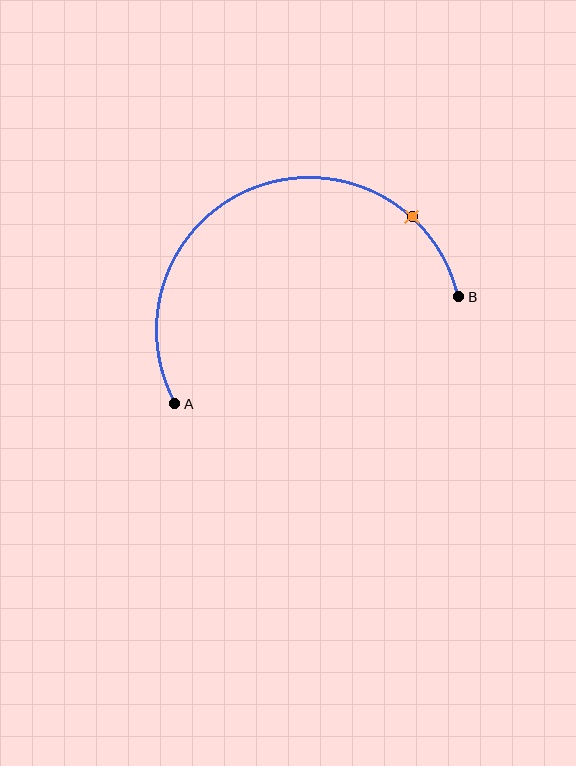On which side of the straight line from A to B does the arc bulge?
The arc bulges above the straight line connecting A and B.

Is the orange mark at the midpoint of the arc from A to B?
No. The orange mark lies on the arc but is closer to endpoint B. The arc midpoint would be at the point on the curve equidistant along the arc from both A and B.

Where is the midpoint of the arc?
The arc midpoint is the point on the curve farthest from the straight line joining A and B. It sits above that line.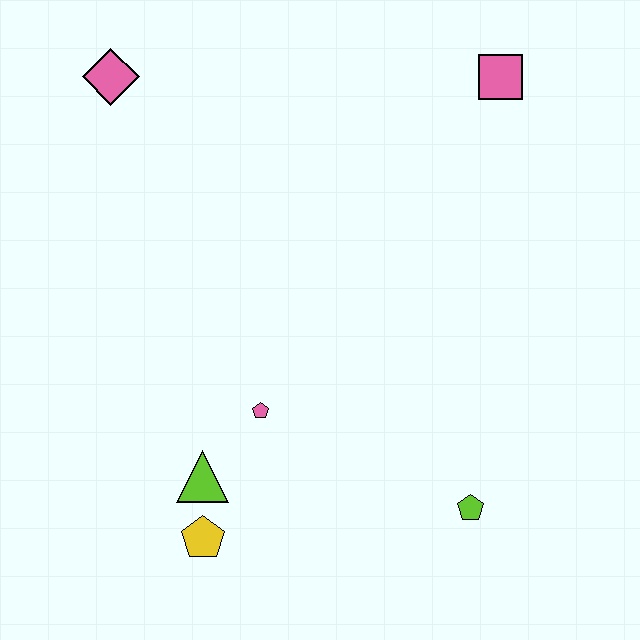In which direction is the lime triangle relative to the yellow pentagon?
The lime triangle is above the yellow pentagon.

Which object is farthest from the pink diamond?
The lime pentagon is farthest from the pink diamond.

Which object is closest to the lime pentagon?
The pink pentagon is closest to the lime pentagon.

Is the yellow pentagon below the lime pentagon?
Yes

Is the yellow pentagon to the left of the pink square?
Yes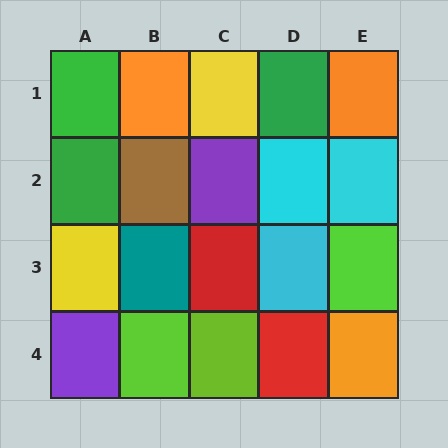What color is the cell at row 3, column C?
Red.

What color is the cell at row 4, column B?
Lime.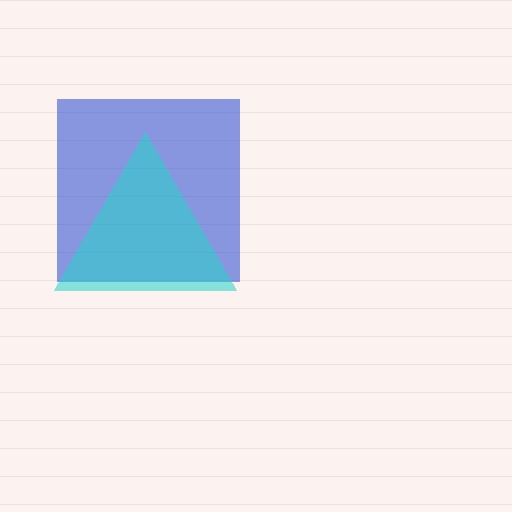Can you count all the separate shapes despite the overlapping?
Yes, there are 2 separate shapes.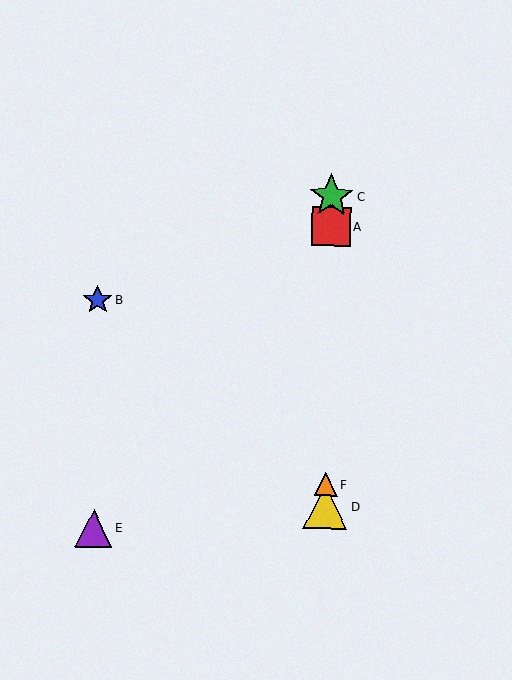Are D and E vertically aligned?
No, D is at x≈325 and E is at x≈94.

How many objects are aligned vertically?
4 objects (A, C, D, F) are aligned vertically.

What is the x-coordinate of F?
Object F is at x≈326.